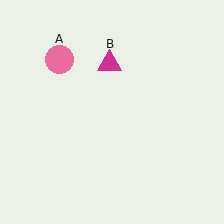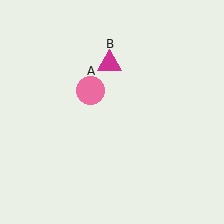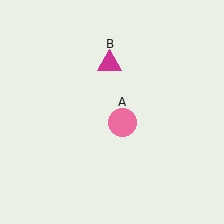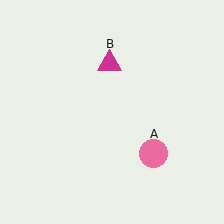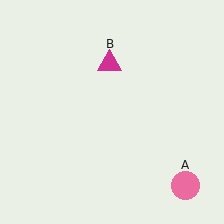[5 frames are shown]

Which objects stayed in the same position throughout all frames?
Magenta triangle (object B) remained stationary.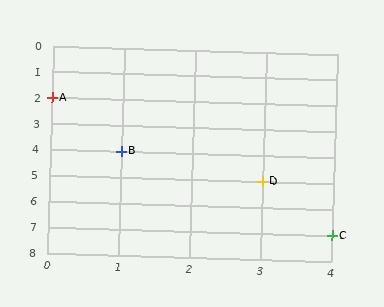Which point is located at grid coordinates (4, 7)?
Point C is at (4, 7).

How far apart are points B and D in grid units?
Points B and D are 2 columns and 1 row apart (about 2.2 grid units diagonally).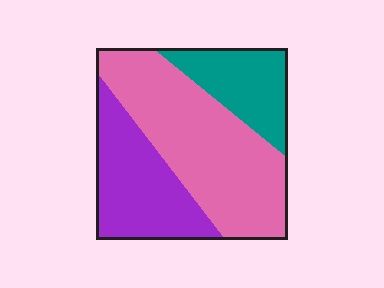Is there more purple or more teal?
Purple.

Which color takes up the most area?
Pink, at roughly 50%.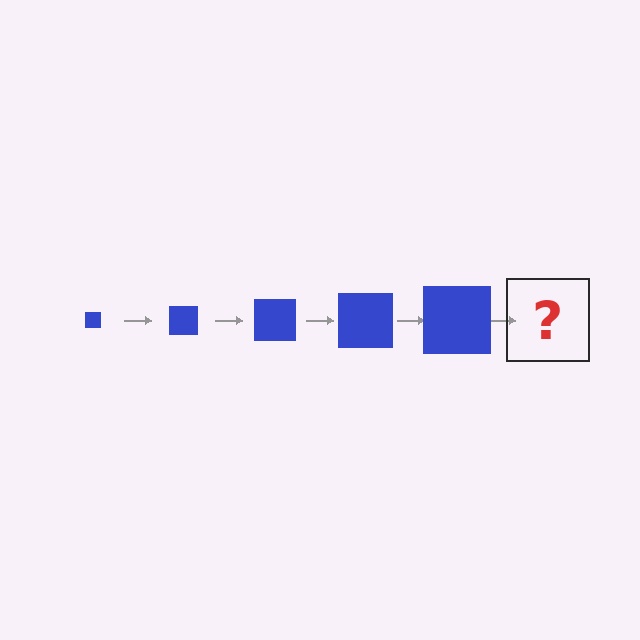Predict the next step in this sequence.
The next step is a blue square, larger than the previous one.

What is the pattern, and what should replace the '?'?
The pattern is that the square gets progressively larger each step. The '?' should be a blue square, larger than the previous one.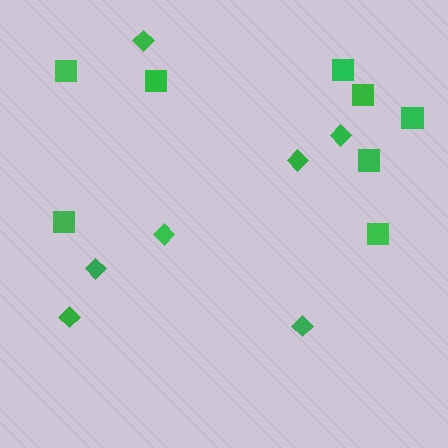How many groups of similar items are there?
There are 2 groups: one group of diamonds (7) and one group of squares (8).